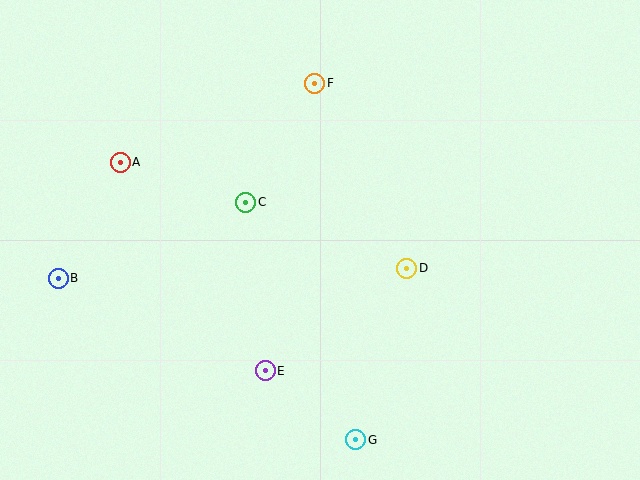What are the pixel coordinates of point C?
Point C is at (246, 202).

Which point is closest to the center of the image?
Point C at (246, 202) is closest to the center.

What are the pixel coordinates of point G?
Point G is at (356, 440).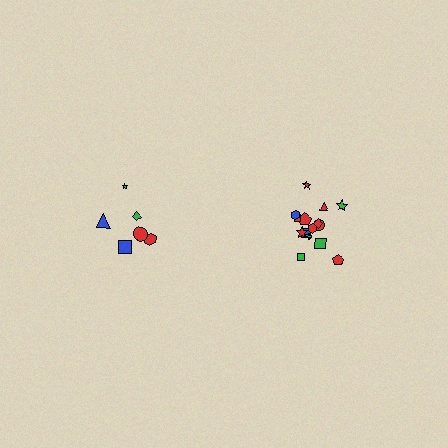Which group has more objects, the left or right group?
The right group.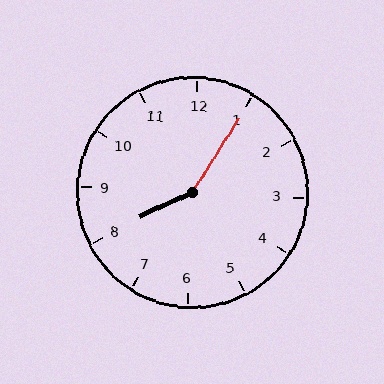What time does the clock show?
8:05.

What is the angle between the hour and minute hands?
Approximately 148 degrees.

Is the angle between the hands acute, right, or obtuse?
It is obtuse.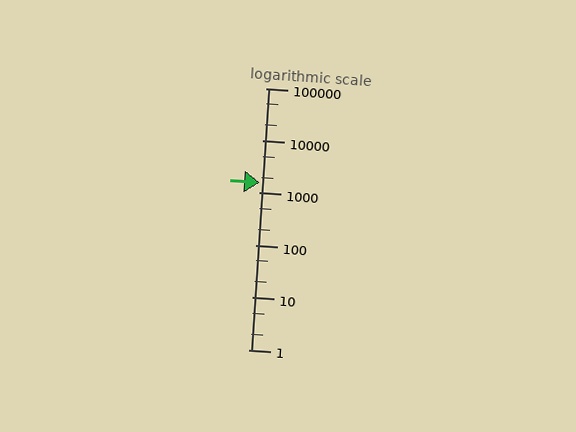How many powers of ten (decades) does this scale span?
The scale spans 5 decades, from 1 to 100000.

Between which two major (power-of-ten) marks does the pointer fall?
The pointer is between 1000 and 10000.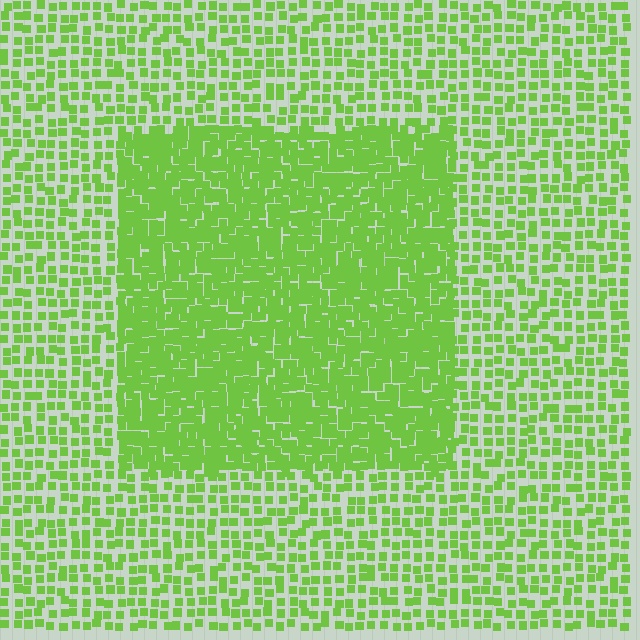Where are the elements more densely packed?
The elements are more densely packed inside the rectangle boundary.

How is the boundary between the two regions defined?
The boundary is defined by a change in element density (approximately 2.1x ratio). All elements are the same color, size, and shape.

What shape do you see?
I see a rectangle.